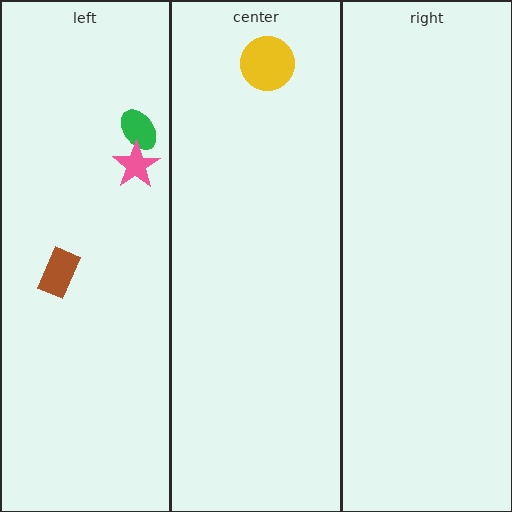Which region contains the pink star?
The left region.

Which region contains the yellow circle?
The center region.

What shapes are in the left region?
The green ellipse, the brown rectangle, the pink star.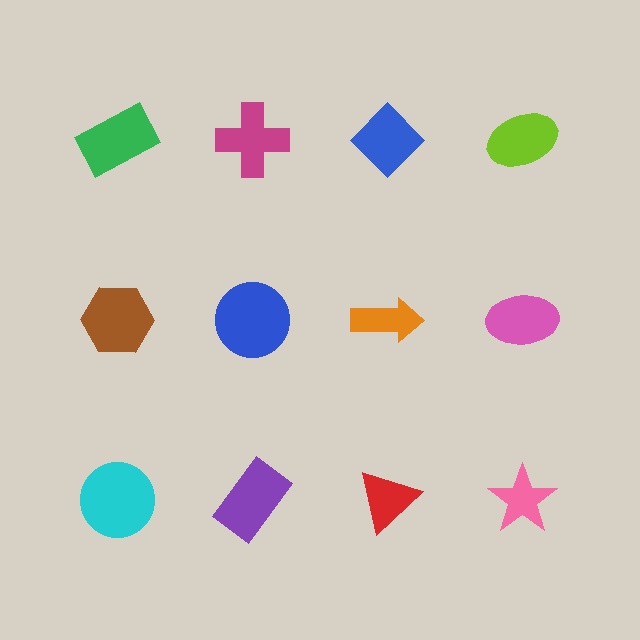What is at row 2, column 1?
A brown hexagon.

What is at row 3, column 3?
A red triangle.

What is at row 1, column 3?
A blue diamond.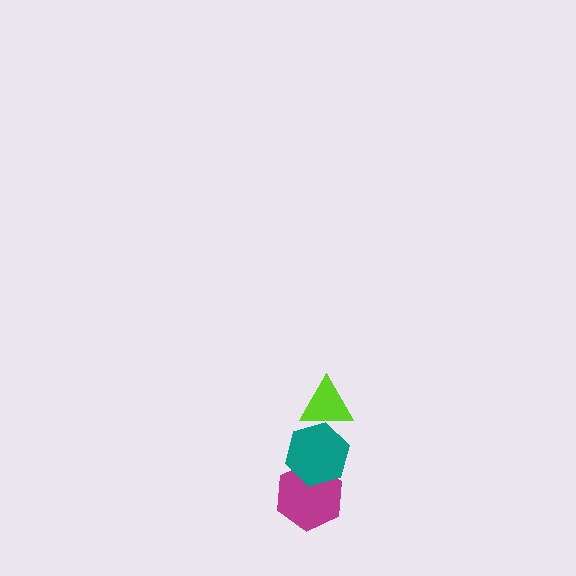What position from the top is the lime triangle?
The lime triangle is 1st from the top.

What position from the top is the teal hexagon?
The teal hexagon is 2nd from the top.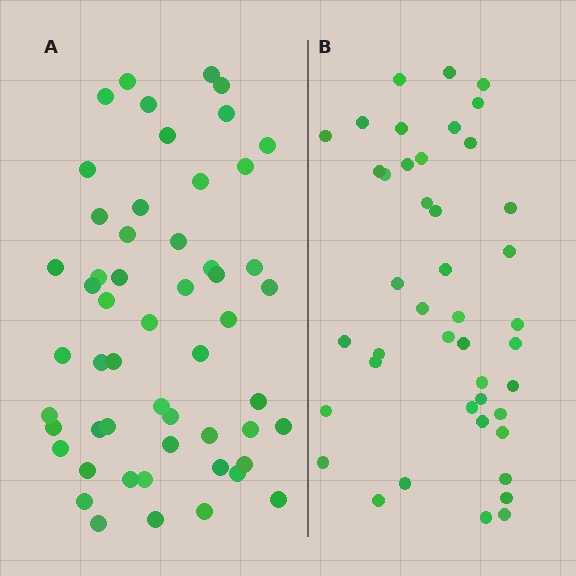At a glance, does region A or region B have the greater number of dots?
Region A (the left region) has more dots.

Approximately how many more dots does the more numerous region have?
Region A has roughly 12 or so more dots than region B.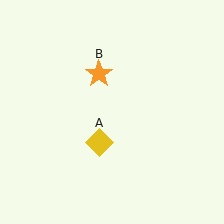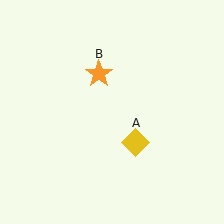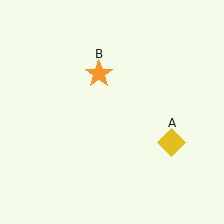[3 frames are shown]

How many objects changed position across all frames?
1 object changed position: yellow diamond (object A).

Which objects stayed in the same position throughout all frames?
Orange star (object B) remained stationary.